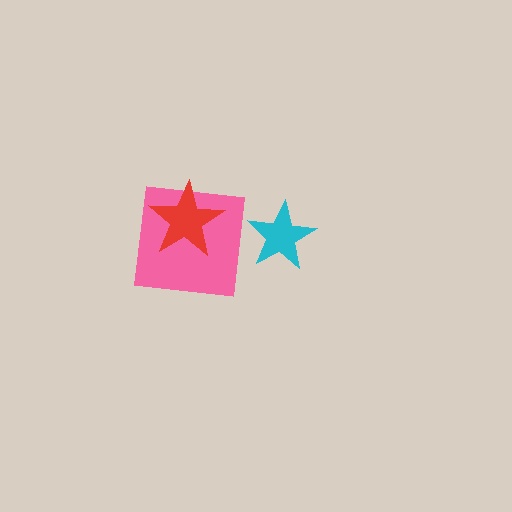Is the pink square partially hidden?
Yes, it is partially covered by another shape.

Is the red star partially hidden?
No, no other shape covers it.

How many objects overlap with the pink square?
1 object overlaps with the pink square.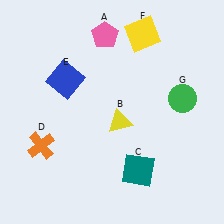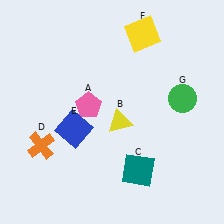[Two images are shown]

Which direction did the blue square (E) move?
The blue square (E) moved down.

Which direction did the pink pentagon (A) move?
The pink pentagon (A) moved down.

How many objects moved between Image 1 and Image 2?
2 objects moved between the two images.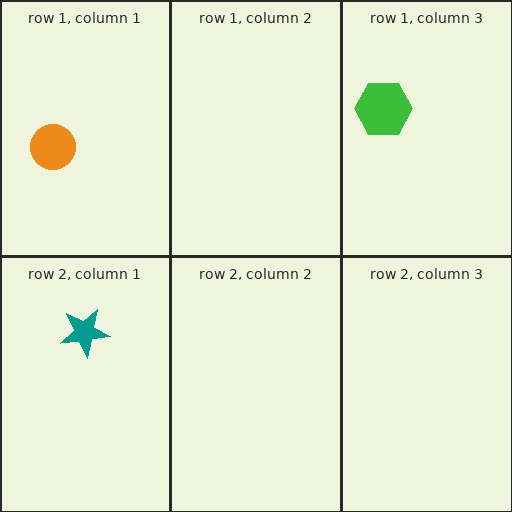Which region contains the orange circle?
The row 1, column 1 region.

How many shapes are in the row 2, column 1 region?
1.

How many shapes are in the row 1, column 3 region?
1.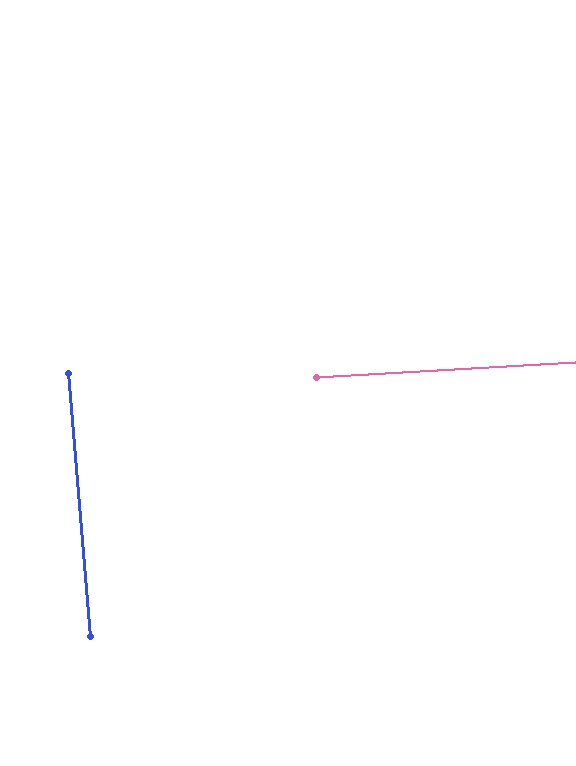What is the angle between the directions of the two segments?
Approximately 89 degrees.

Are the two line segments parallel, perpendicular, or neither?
Perpendicular — they meet at approximately 89°.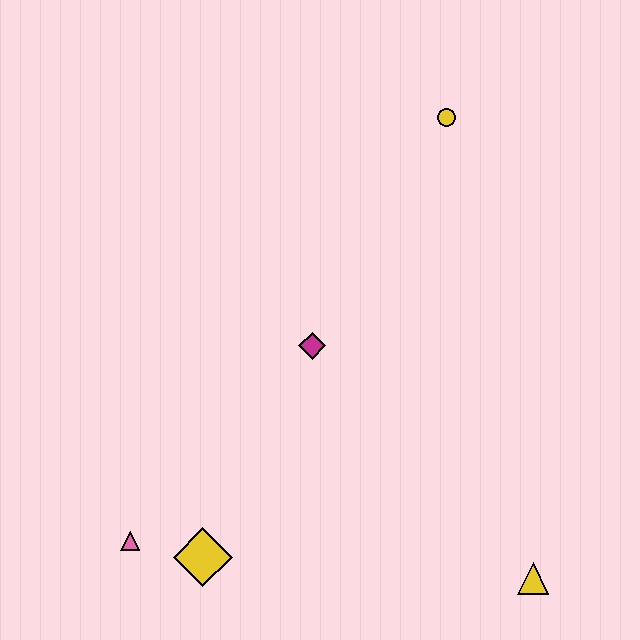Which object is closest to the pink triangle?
The yellow diamond is closest to the pink triangle.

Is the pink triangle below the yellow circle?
Yes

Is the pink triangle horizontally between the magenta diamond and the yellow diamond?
No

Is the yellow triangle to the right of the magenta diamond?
Yes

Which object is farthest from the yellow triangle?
The yellow circle is farthest from the yellow triangle.